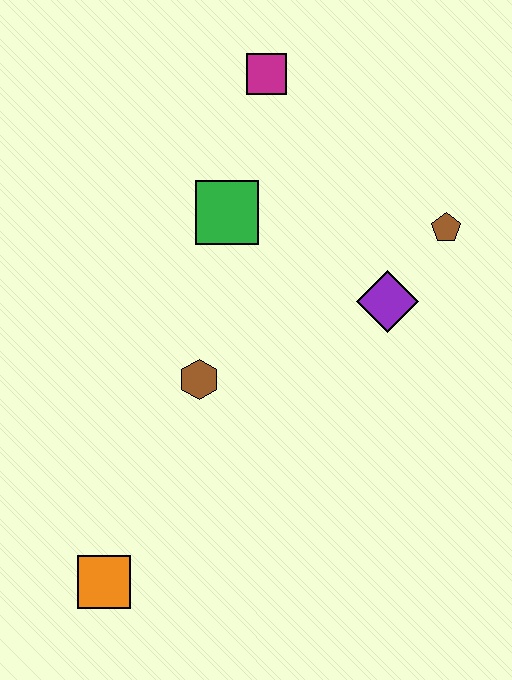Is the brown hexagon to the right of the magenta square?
No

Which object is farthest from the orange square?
The magenta square is farthest from the orange square.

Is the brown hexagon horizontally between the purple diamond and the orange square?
Yes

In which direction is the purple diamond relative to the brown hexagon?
The purple diamond is to the right of the brown hexagon.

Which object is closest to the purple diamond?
The brown pentagon is closest to the purple diamond.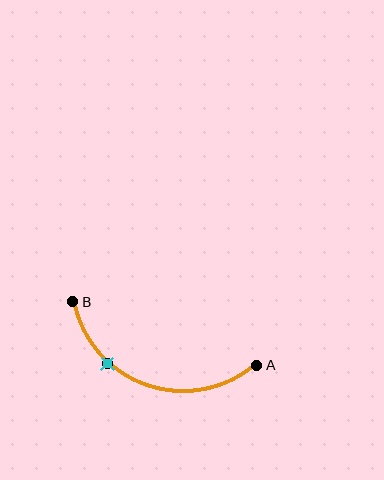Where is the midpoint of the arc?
The arc midpoint is the point on the curve farthest from the straight line joining A and B. It sits below that line.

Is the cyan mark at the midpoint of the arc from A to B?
No. The cyan mark lies on the arc but is closer to endpoint B. The arc midpoint would be at the point on the curve equidistant along the arc from both A and B.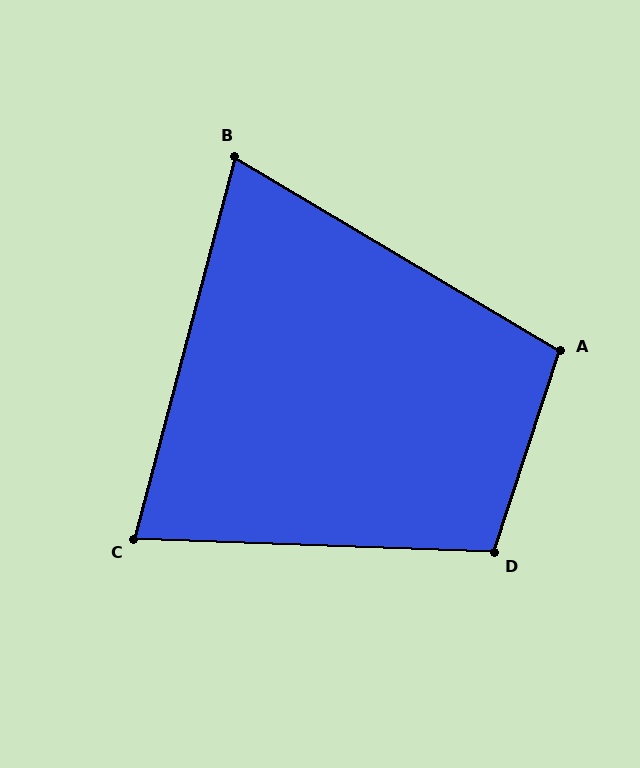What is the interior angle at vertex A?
Approximately 103 degrees (obtuse).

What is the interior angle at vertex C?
Approximately 77 degrees (acute).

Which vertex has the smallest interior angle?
B, at approximately 74 degrees.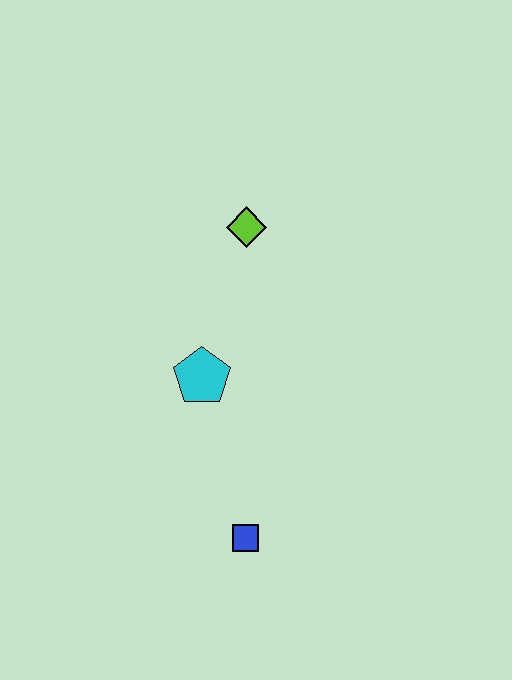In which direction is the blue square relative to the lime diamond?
The blue square is below the lime diamond.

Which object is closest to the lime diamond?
The cyan pentagon is closest to the lime diamond.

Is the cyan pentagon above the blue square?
Yes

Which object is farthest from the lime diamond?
The blue square is farthest from the lime diamond.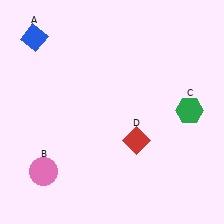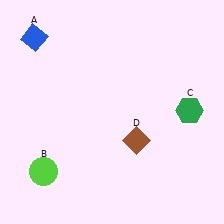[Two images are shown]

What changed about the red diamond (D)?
In Image 1, D is red. In Image 2, it changed to brown.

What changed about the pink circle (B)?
In Image 1, B is pink. In Image 2, it changed to lime.